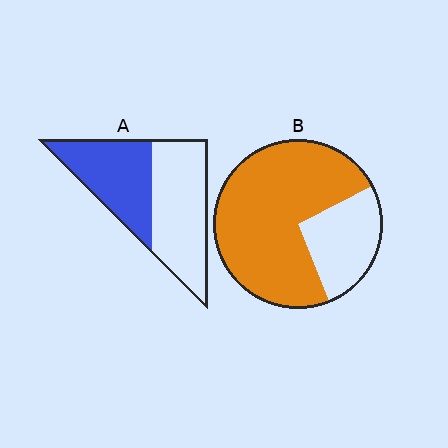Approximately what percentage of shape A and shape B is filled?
A is approximately 45% and B is approximately 75%.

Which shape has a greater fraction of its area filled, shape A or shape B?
Shape B.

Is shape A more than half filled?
No.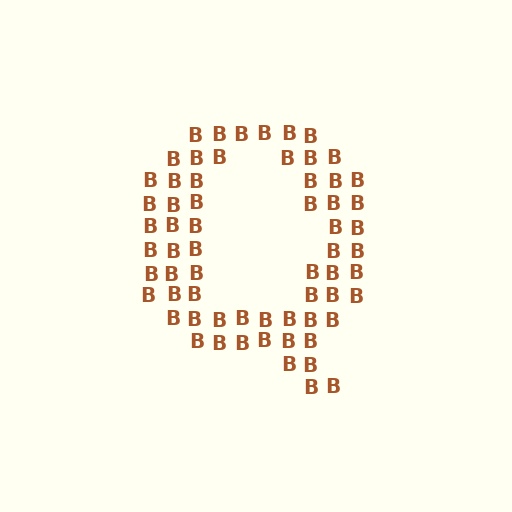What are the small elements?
The small elements are letter B's.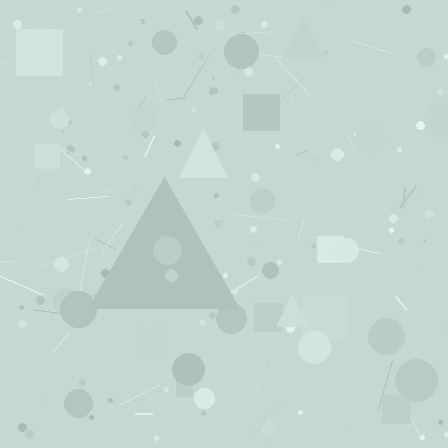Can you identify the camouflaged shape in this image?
The camouflaged shape is a triangle.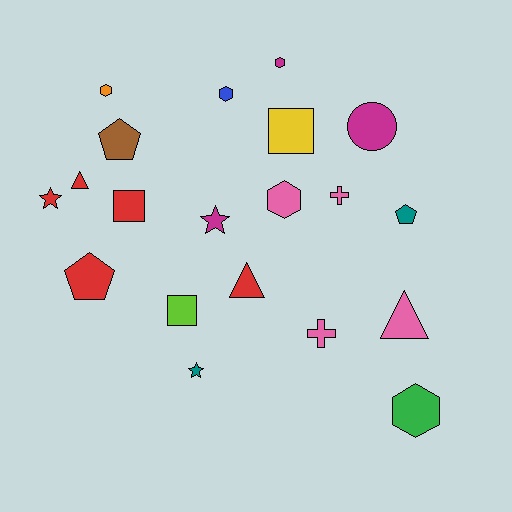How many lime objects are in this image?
There is 1 lime object.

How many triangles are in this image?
There are 3 triangles.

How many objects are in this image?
There are 20 objects.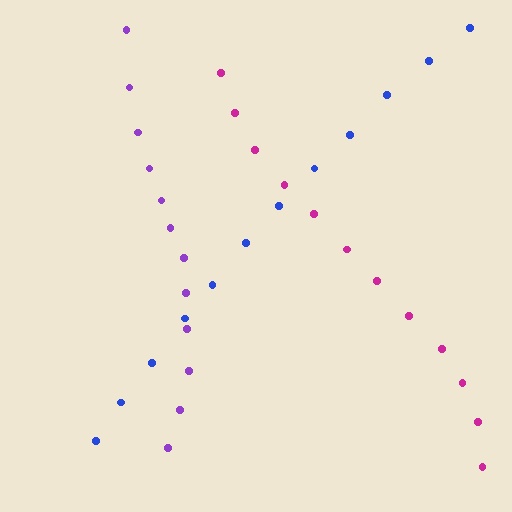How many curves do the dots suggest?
There are 3 distinct paths.